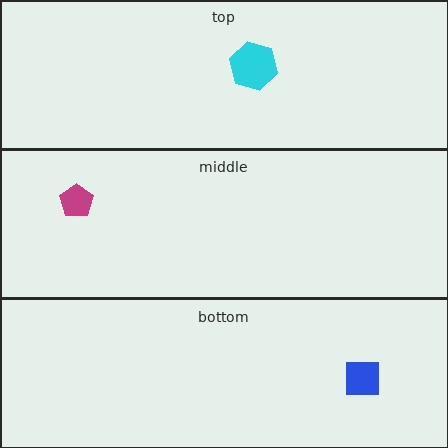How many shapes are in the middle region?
1.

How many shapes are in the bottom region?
1.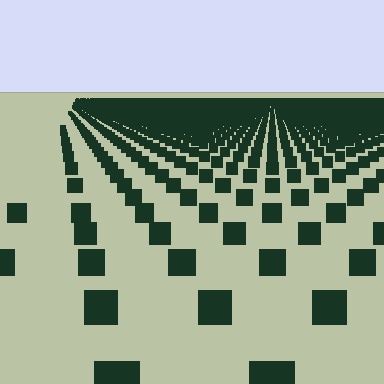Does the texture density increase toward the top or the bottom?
Density increases toward the top.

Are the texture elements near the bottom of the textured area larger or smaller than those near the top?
Larger. Near the bottom, elements are closer to the viewer and appear at a bigger on-screen size.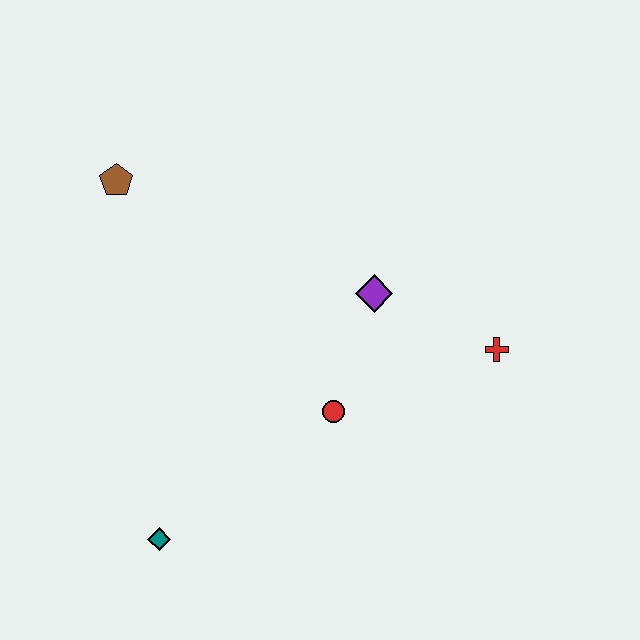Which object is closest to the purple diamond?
The red circle is closest to the purple diamond.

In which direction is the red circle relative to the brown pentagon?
The red circle is below the brown pentagon.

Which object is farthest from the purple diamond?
The teal diamond is farthest from the purple diamond.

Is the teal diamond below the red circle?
Yes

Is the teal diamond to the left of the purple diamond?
Yes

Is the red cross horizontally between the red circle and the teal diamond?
No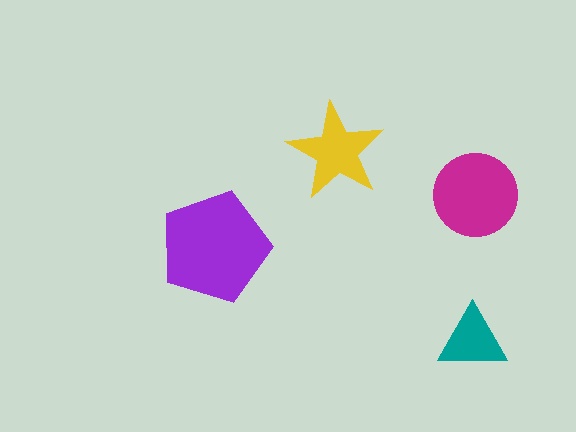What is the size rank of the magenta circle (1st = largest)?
2nd.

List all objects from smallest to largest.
The teal triangle, the yellow star, the magenta circle, the purple pentagon.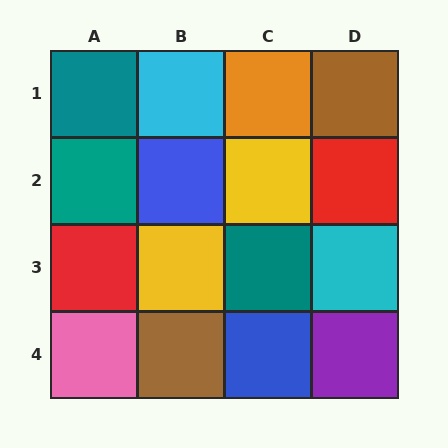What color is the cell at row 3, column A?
Red.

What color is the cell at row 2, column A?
Teal.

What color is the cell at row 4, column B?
Brown.